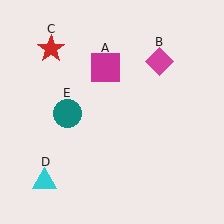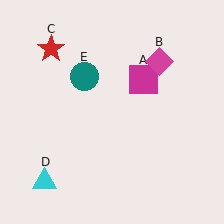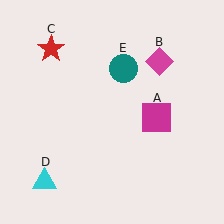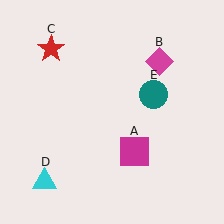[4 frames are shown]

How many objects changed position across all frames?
2 objects changed position: magenta square (object A), teal circle (object E).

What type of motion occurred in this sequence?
The magenta square (object A), teal circle (object E) rotated clockwise around the center of the scene.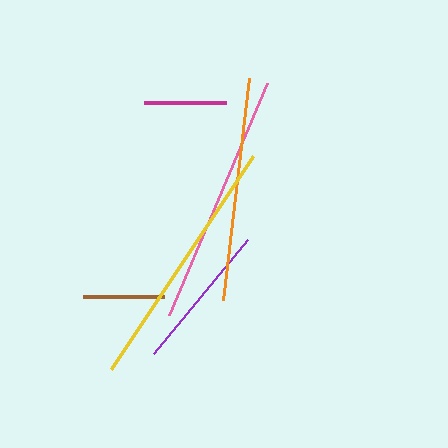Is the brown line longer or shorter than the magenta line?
The magenta line is longer than the brown line.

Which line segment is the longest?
The yellow line is the longest at approximately 256 pixels.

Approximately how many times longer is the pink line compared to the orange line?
The pink line is approximately 1.1 times the length of the orange line.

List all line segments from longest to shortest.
From longest to shortest: yellow, pink, orange, purple, magenta, brown.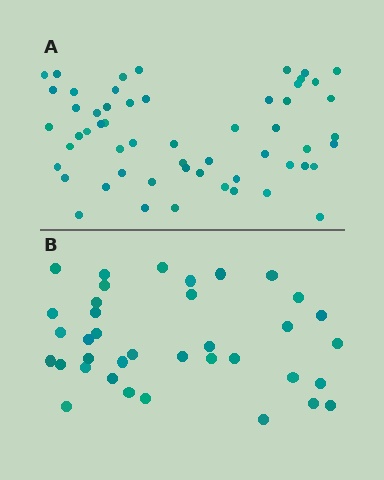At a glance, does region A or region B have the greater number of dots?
Region A (the top region) has more dots.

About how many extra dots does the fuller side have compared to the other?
Region A has approximately 20 more dots than region B.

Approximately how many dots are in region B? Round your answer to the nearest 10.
About 40 dots. (The exact count is 37, which rounds to 40.)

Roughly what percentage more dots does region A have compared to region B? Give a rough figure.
About 50% more.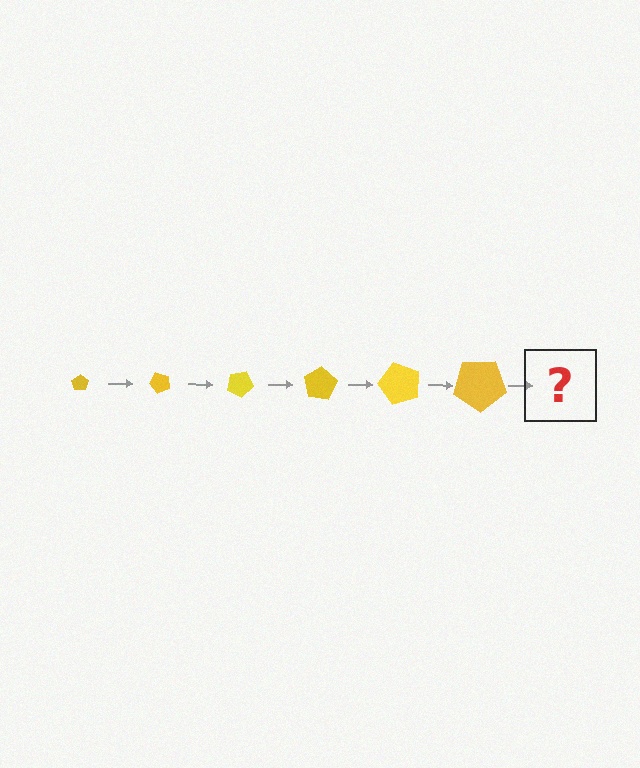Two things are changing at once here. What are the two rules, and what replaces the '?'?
The two rules are that the pentagon grows larger each step and it rotates 50 degrees each step. The '?' should be a pentagon, larger than the previous one and rotated 300 degrees from the start.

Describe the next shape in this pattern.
It should be a pentagon, larger than the previous one and rotated 300 degrees from the start.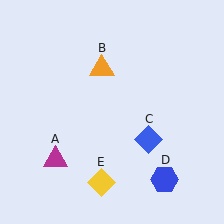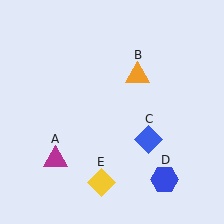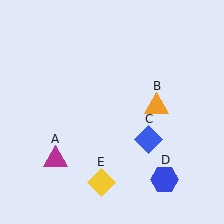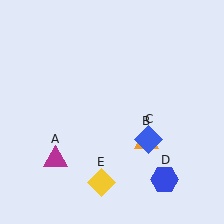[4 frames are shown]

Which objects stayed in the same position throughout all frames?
Magenta triangle (object A) and blue diamond (object C) and blue hexagon (object D) and yellow diamond (object E) remained stationary.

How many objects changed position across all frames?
1 object changed position: orange triangle (object B).